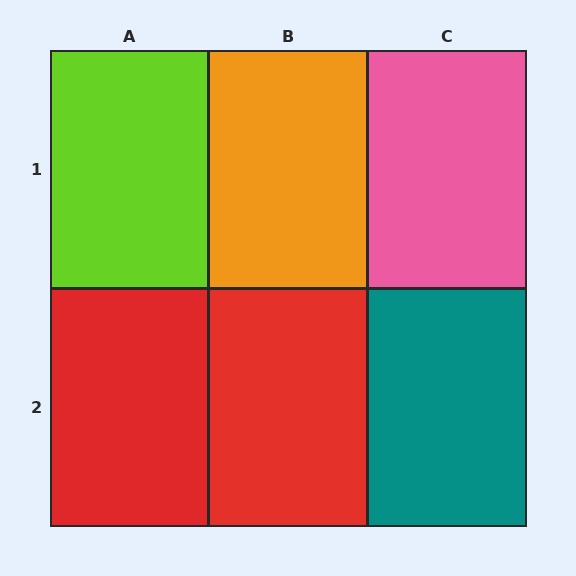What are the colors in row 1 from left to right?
Lime, orange, pink.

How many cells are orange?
1 cell is orange.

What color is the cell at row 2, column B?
Red.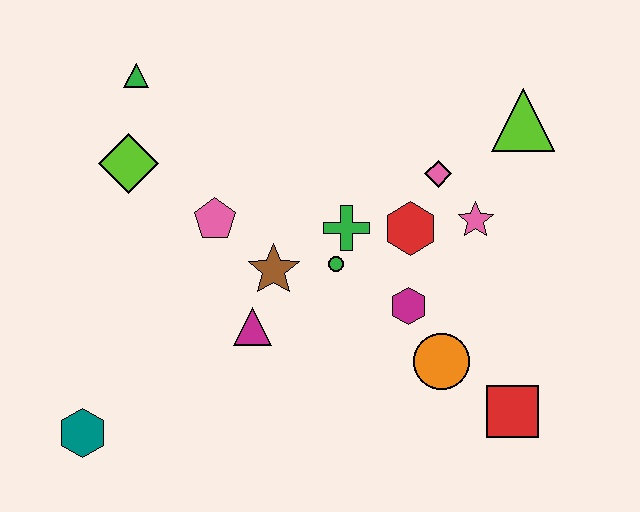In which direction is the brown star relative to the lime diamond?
The brown star is to the right of the lime diamond.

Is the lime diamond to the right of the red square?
No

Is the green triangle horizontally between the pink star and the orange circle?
No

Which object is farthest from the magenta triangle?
The lime triangle is farthest from the magenta triangle.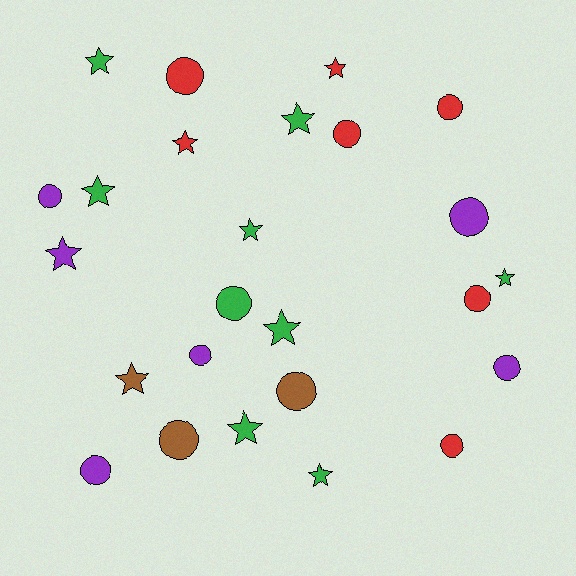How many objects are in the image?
There are 25 objects.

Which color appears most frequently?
Green, with 9 objects.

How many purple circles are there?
There are 5 purple circles.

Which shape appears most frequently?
Circle, with 13 objects.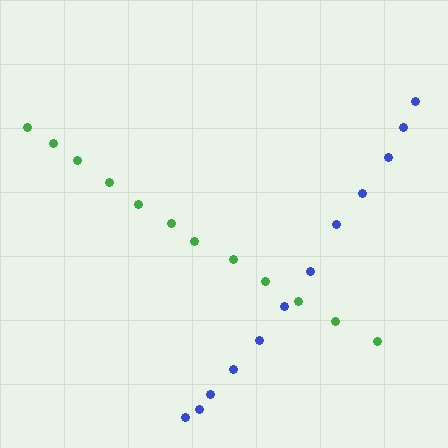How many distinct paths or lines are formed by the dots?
There are 2 distinct paths.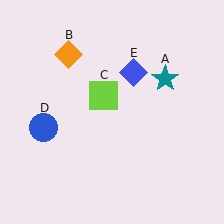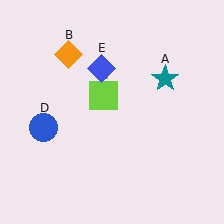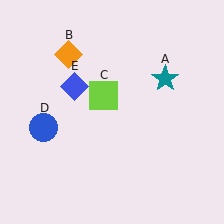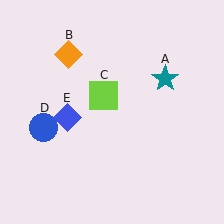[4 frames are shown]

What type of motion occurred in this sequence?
The blue diamond (object E) rotated counterclockwise around the center of the scene.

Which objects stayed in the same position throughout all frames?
Teal star (object A) and orange diamond (object B) and lime square (object C) and blue circle (object D) remained stationary.